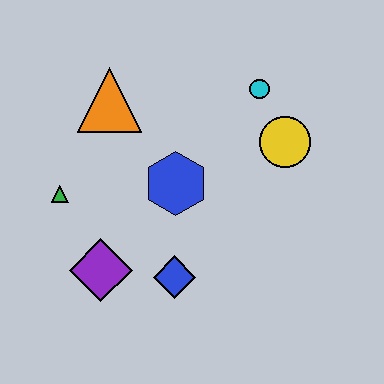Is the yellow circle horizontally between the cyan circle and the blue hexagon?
No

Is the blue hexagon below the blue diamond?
No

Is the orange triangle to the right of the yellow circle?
No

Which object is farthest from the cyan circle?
The purple diamond is farthest from the cyan circle.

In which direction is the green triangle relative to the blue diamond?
The green triangle is to the left of the blue diamond.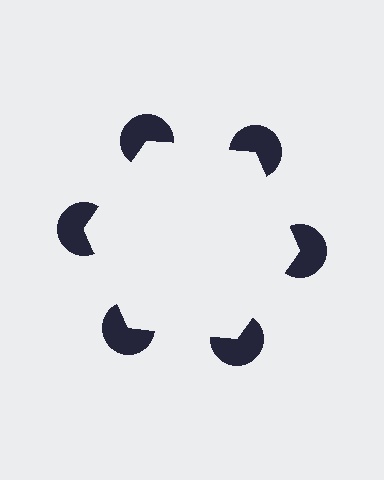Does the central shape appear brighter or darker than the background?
It typically appears slightly brighter than the background, even though no actual brightness change is drawn.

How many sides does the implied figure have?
6 sides.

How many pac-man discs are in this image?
There are 6 — one at each vertex of the illusory hexagon.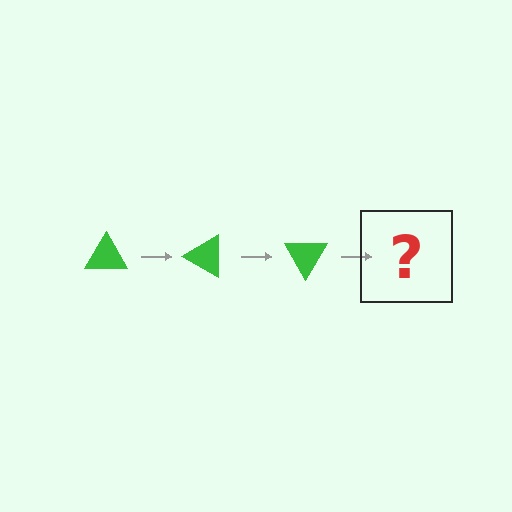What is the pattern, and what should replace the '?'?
The pattern is that the triangle rotates 30 degrees each step. The '?' should be a green triangle rotated 90 degrees.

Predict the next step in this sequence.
The next step is a green triangle rotated 90 degrees.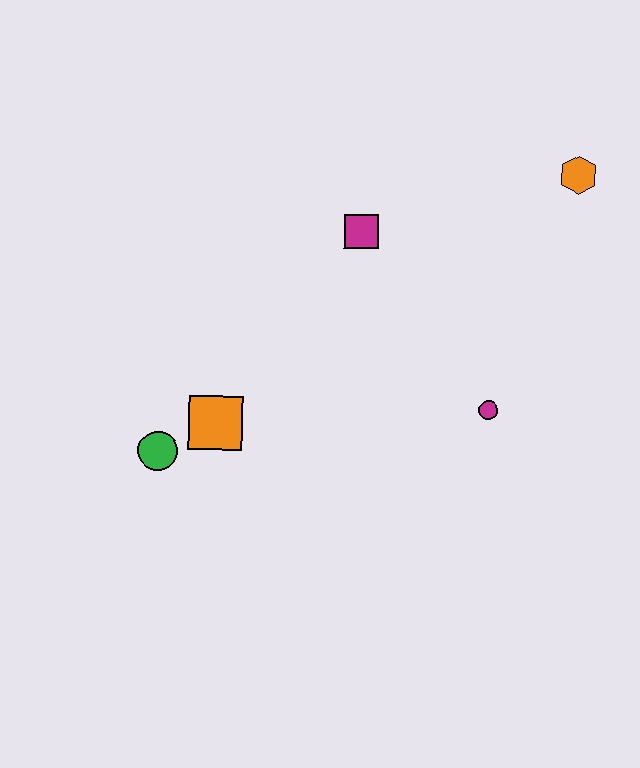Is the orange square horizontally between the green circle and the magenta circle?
Yes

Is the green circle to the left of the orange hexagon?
Yes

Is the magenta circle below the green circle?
No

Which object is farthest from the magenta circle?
The green circle is farthest from the magenta circle.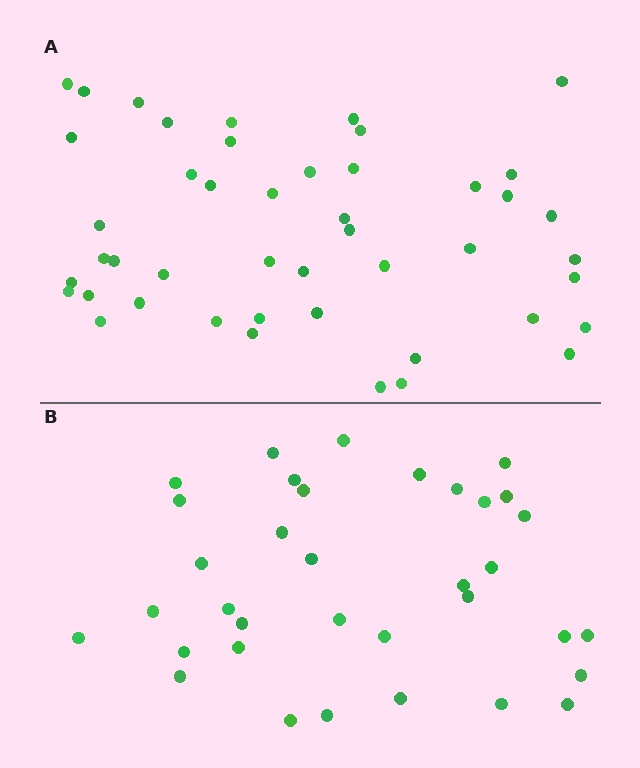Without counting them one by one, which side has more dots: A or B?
Region A (the top region) has more dots.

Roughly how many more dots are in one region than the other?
Region A has roughly 12 or so more dots than region B.